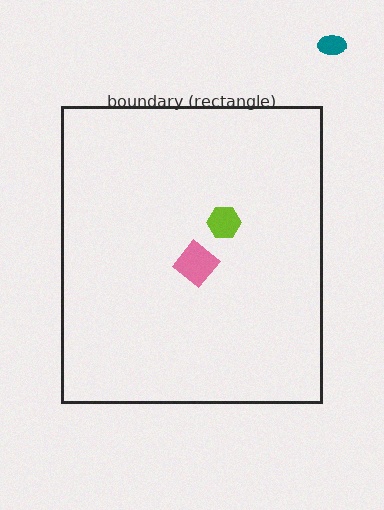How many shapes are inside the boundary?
2 inside, 1 outside.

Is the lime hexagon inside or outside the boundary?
Inside.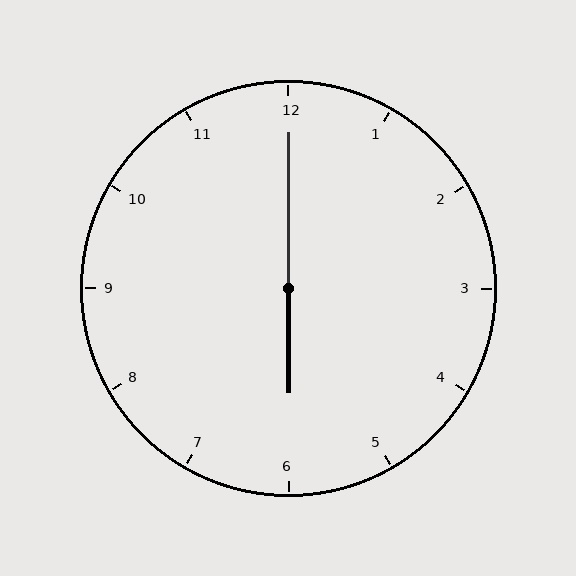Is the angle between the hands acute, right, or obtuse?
It is obtuse.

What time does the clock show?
6:00.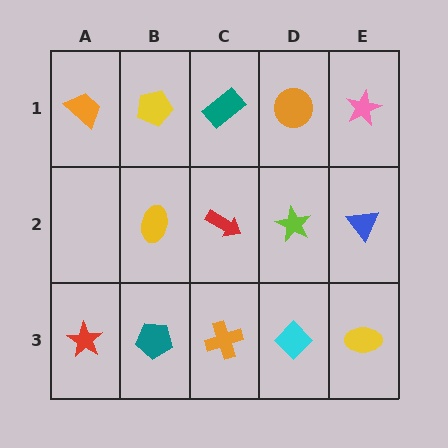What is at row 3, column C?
An orange cross.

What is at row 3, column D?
A cyan diamond.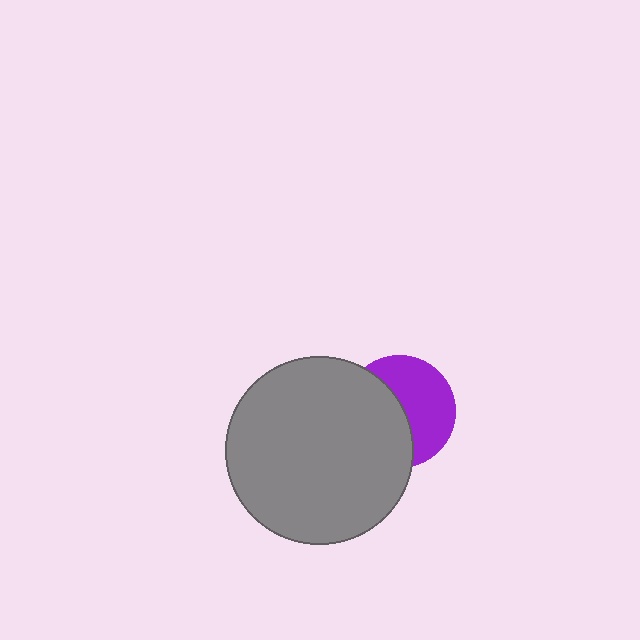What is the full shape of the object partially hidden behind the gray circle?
The partially hidden object is a purple circle.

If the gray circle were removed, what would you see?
You would see the complete purple circle.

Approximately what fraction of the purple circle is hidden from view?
Roughly 50% of the purple circle is hidden behind the gray circle.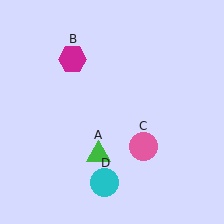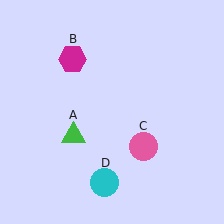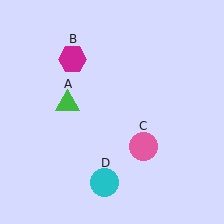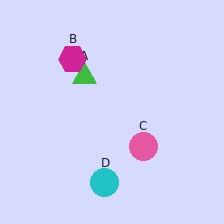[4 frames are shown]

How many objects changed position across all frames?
1 object changed position: green triangle (object A).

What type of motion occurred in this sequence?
The green triangle (object A) rotated clockwise around the center of the scene.